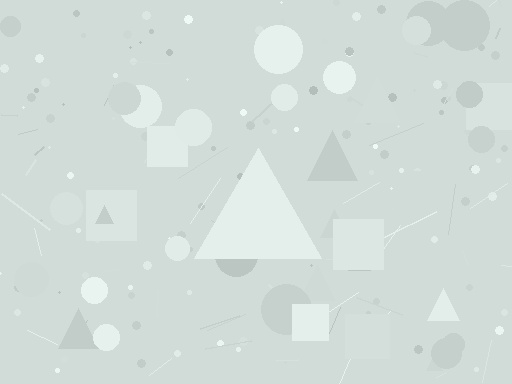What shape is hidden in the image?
A triangle is hidden in the image.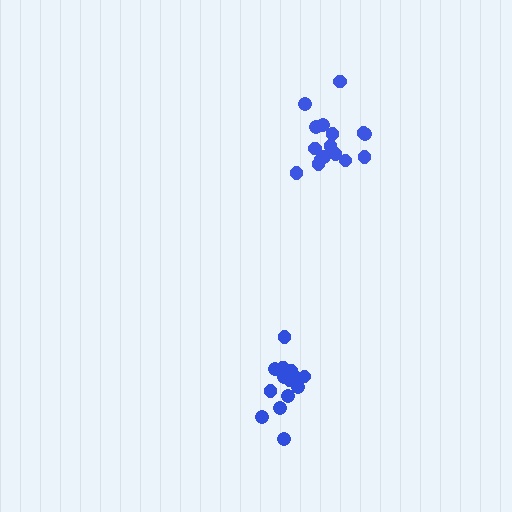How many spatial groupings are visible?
There are 2 spatial groupings.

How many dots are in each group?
Group 1: 14 dots, Group 2: 16 dots (30 total).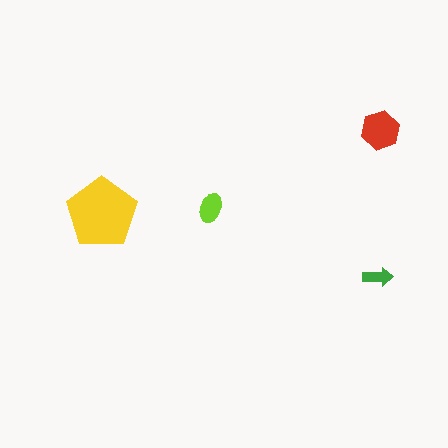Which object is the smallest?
The green arrow.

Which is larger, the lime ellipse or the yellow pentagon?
The yellow pentagon.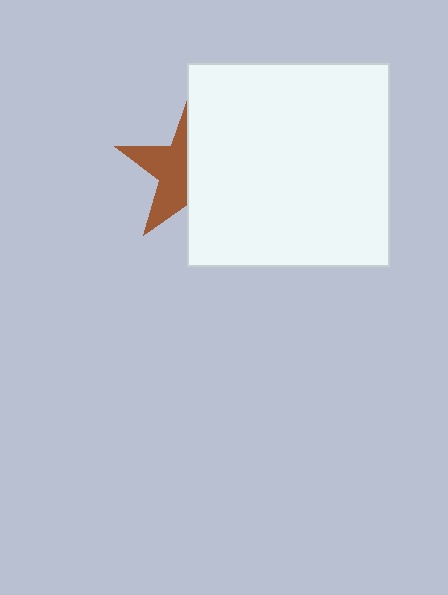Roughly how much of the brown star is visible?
About half of it is visible (roughly 46%).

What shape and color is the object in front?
The object in front is a white square.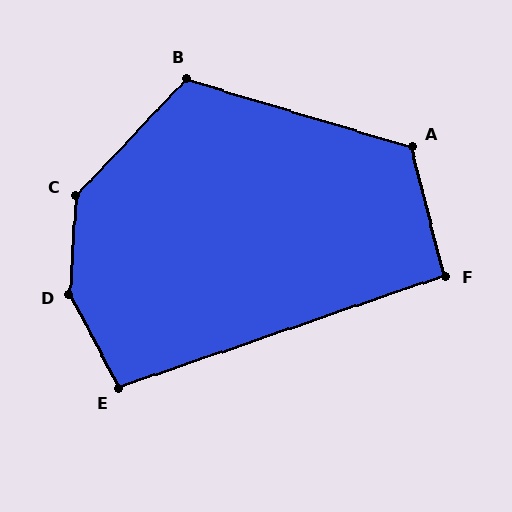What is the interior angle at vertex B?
Approximately 117 degrees (obtuse).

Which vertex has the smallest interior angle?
F, at approximately 94 degrees.